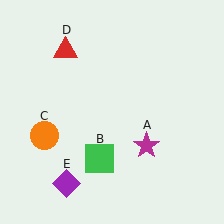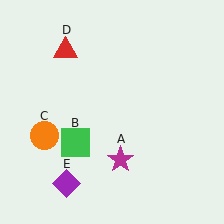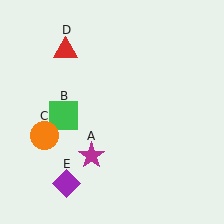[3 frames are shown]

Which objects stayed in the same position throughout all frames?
Orange circle (object C) and red triangle (object D) and purple diamond (object E) remained stationary.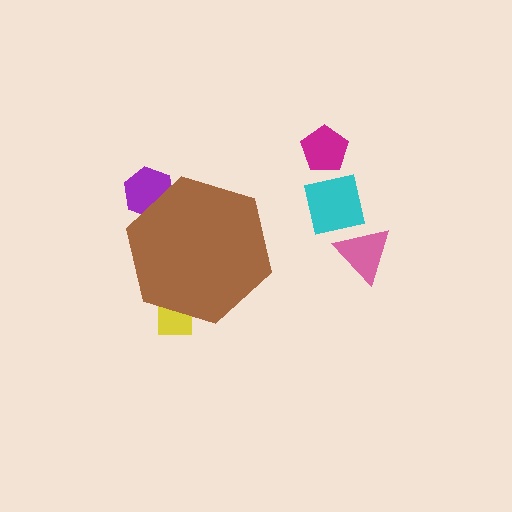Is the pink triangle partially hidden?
No, the pink triangle is fully visible.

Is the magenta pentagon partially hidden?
No, the magenta pentagon is fully visible.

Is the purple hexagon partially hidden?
Yes, the purple hexagon is partially hidden behind the brown hexagon.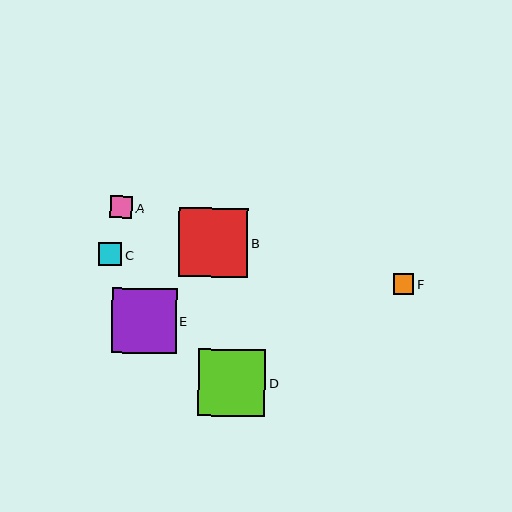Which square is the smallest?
Square F is the smallest with a size of approximately 20 pixels.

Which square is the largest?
Square B is the largest with a size of approximately 70 pixels.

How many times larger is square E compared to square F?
Square E is approximately 3.2 times the size of square F.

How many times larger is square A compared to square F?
Square A is approximately 1.1 times the size of square F.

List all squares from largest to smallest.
From largest to smallest: B, D, E, C, A, F.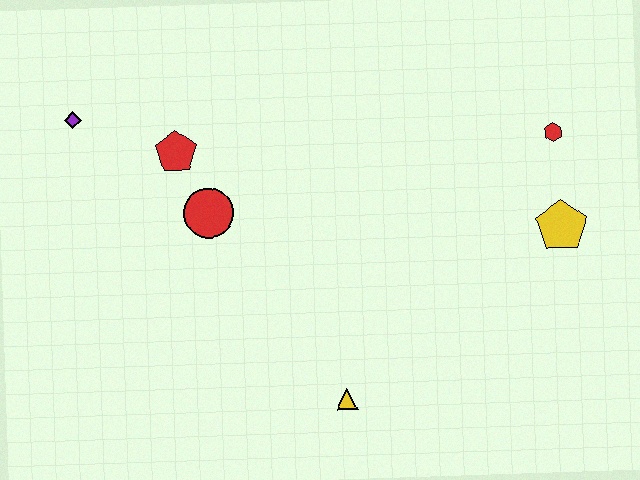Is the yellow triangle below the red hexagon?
Yes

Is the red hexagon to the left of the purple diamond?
No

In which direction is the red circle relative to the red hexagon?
The red circle is to the left of the red hexagon.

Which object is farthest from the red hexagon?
The purple diamond is farthest from the red hexagon.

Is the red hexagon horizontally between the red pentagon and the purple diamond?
No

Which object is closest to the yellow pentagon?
The red hexagon is closest to the yellow pentagon.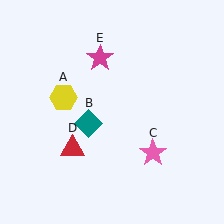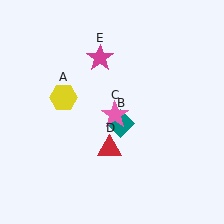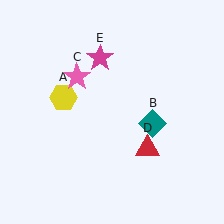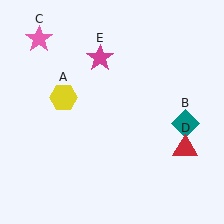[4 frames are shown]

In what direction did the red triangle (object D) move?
The red triangle (object D) moved right.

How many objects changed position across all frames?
3 objects changed position: teal diamond (object B), pink star (object C), red triangle (object D).